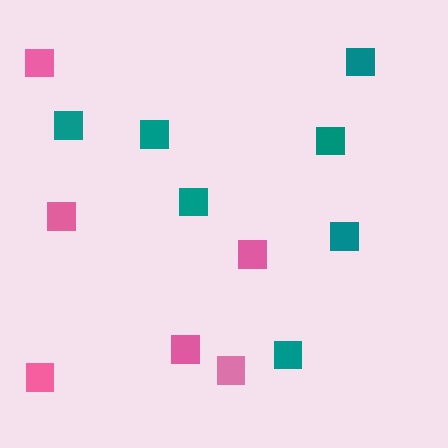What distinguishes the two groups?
There are 2 groups: one group of teal squares (7) and one group of pink squares (6).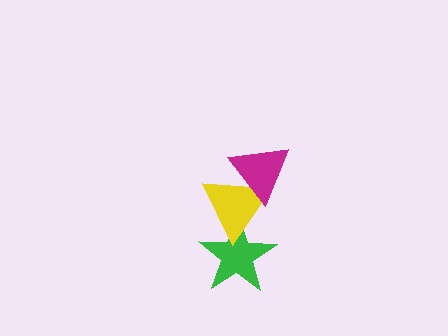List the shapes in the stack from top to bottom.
From top to bottom: the magenta triangle, the yellow triangle, the green star.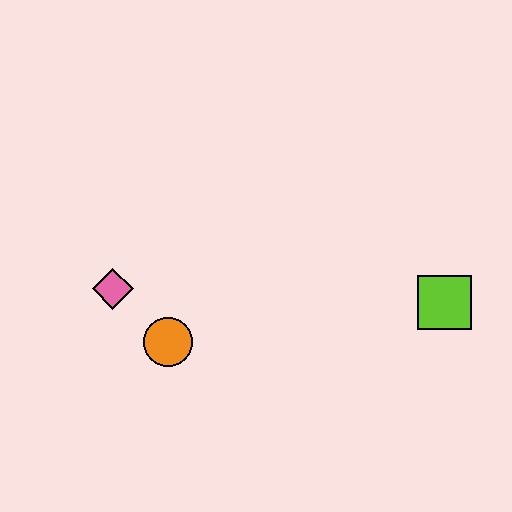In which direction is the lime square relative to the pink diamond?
The lime square is to the right of the pink diamond.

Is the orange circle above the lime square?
No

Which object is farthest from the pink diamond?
The lime square is farthest from the pink diamond.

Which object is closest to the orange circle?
The pink diamond is closest to the orange circle.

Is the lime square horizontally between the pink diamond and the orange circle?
No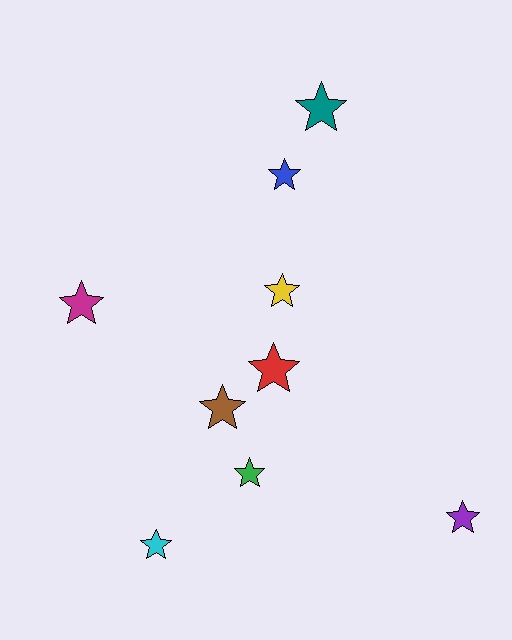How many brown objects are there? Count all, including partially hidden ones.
There is 1 brown object.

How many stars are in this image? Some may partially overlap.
There are 9 stars.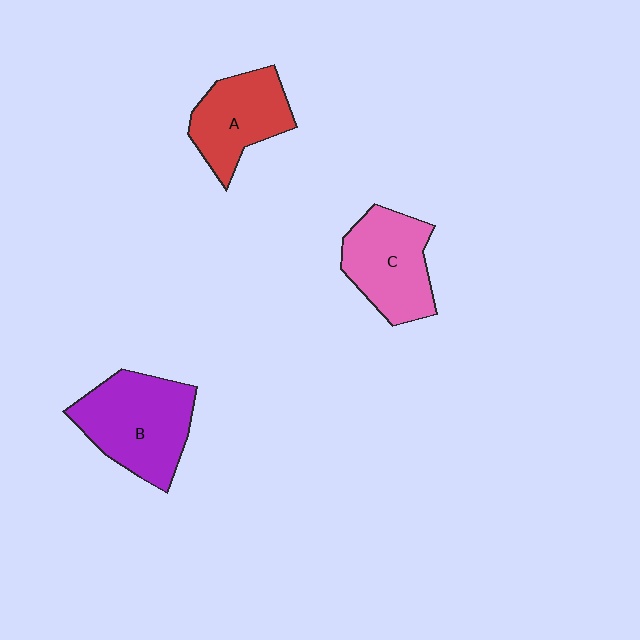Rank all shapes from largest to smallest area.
From largest to smallest: B (purple), C (pink), A (red).